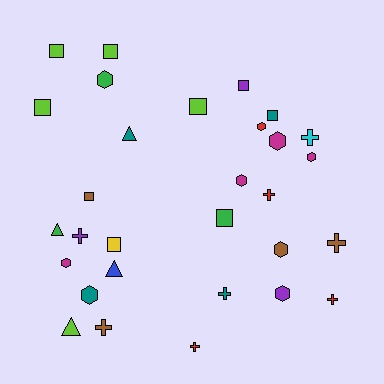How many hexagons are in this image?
There are 9 hexagons.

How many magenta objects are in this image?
There are 4 magenta objects.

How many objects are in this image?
There are 30 objects.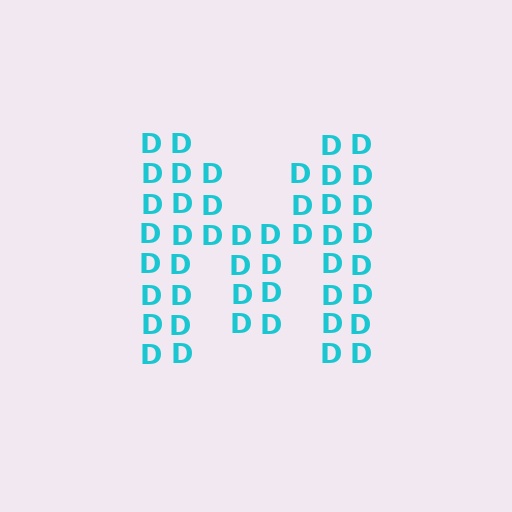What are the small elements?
The small elements are letter D's.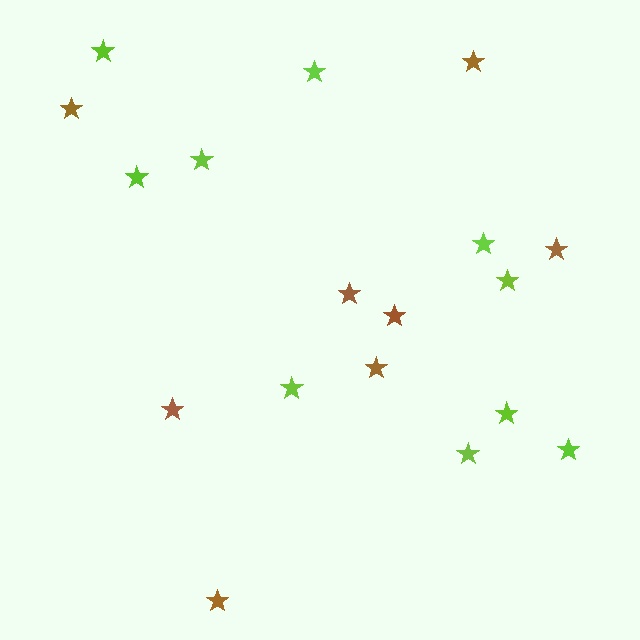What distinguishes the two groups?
There are 2 groups: one group of lime stars (10) and one group of brown stars (8).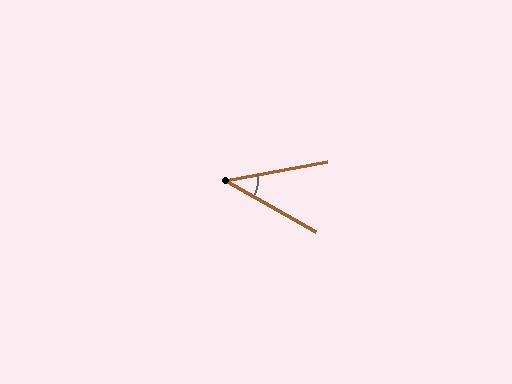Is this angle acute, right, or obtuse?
It is acute.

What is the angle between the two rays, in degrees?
Approximately 40 degrees.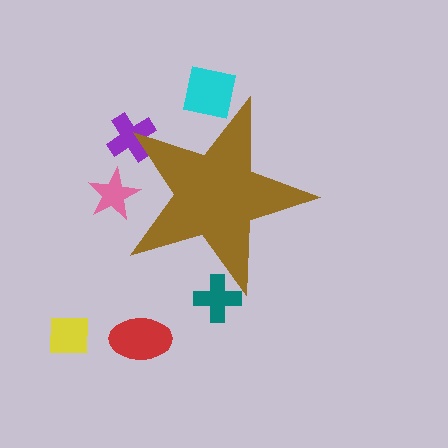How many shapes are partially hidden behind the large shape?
4 shapes are partially hidden.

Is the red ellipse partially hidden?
No, the red ellipse is fully visible.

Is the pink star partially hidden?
Yes, the pink star is partially hidden behind the brown star.